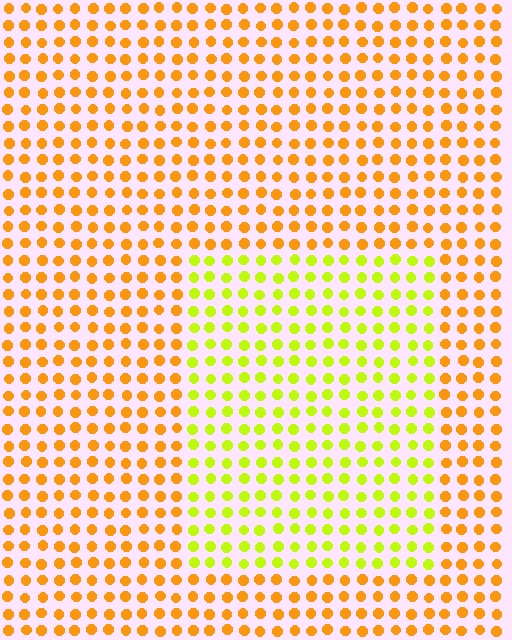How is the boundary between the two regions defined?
The boundary is defined purely by a slight shift in hue (about 40 degrees). Spacing, size, and orientation are identical on both sides.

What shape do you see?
I see a rectangle.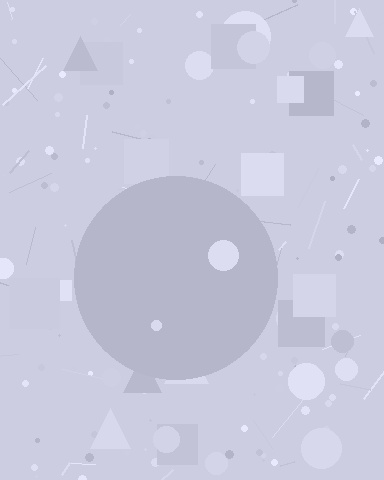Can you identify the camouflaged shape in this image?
The camouflaged shape is a circle.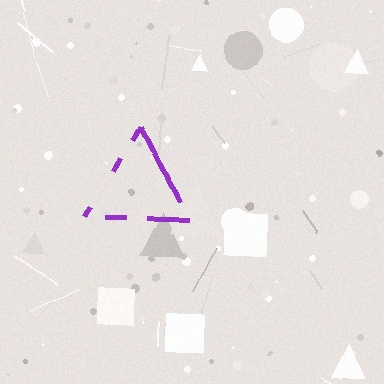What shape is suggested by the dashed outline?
The dashed outline suggests a triangle.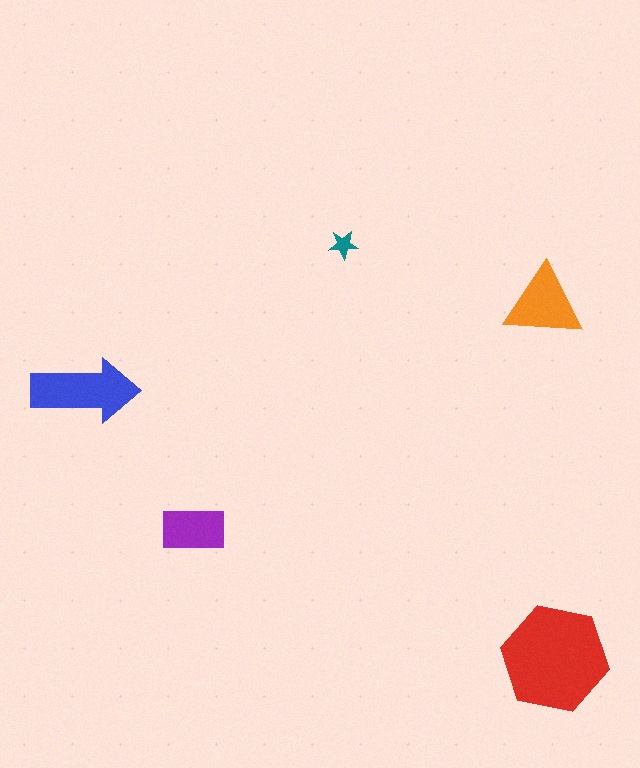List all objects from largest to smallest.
The red hexagon, the blue arrow, the orange triangle, the purple rectangle, the teal star.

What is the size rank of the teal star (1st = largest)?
5th.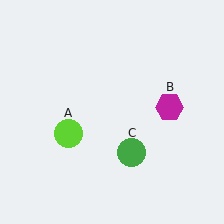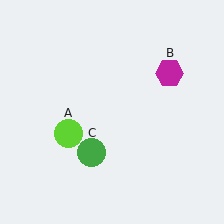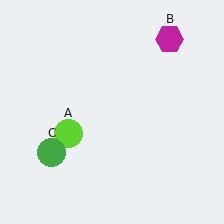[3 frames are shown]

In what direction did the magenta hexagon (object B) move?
The magenta hexagon (object B) moved up.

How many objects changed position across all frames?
2 objects changed position: magenta hexagon (object B), green circle (object C).